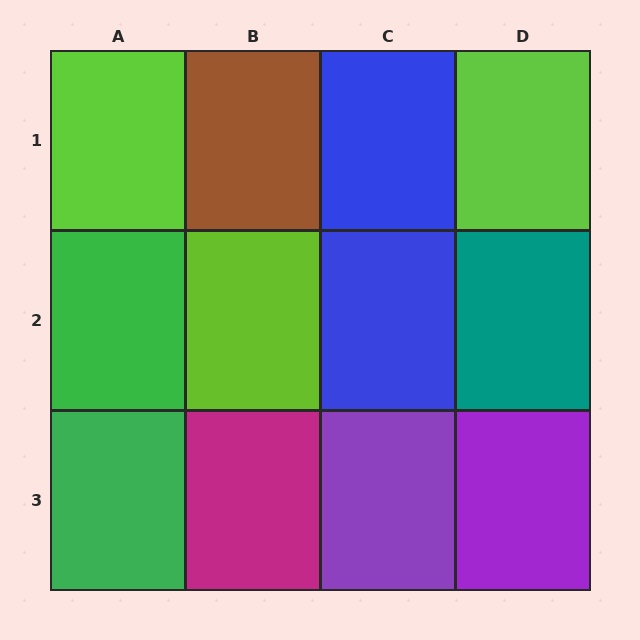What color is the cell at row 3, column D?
Purple.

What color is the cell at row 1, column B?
Brown.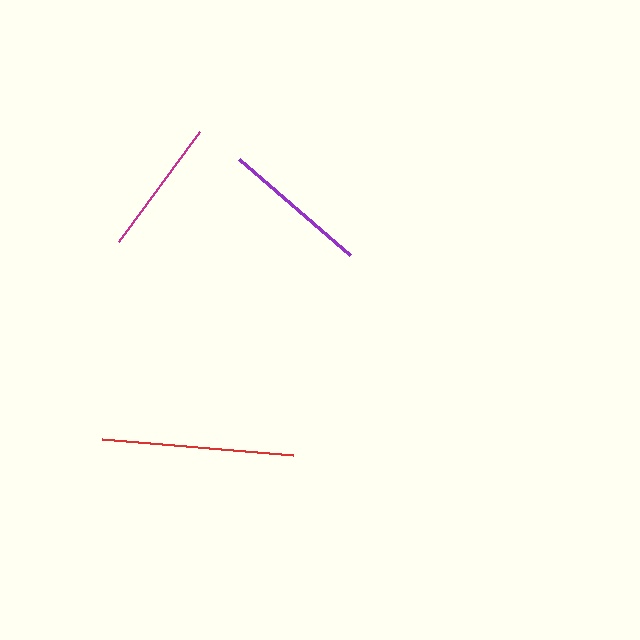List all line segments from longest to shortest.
From longest to shortest: red, purple, magenta.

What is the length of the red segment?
The red segment is approximately 192 pixels long.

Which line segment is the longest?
The red line is the longest at approximately 192 pixels.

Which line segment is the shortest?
The magenta line is the shortest at approximately 137 pixels.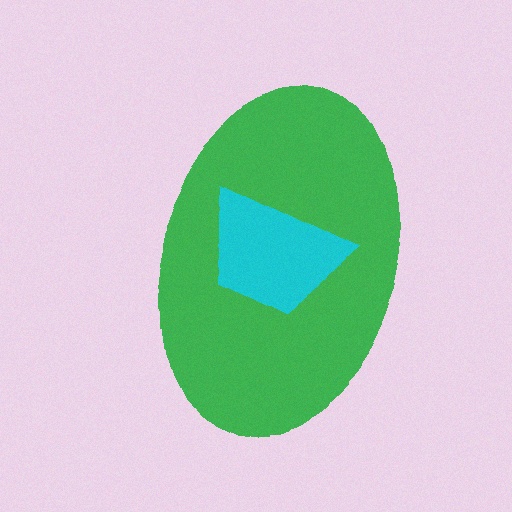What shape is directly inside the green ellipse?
The cyan trapezoid.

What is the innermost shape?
The cyan trapezoid.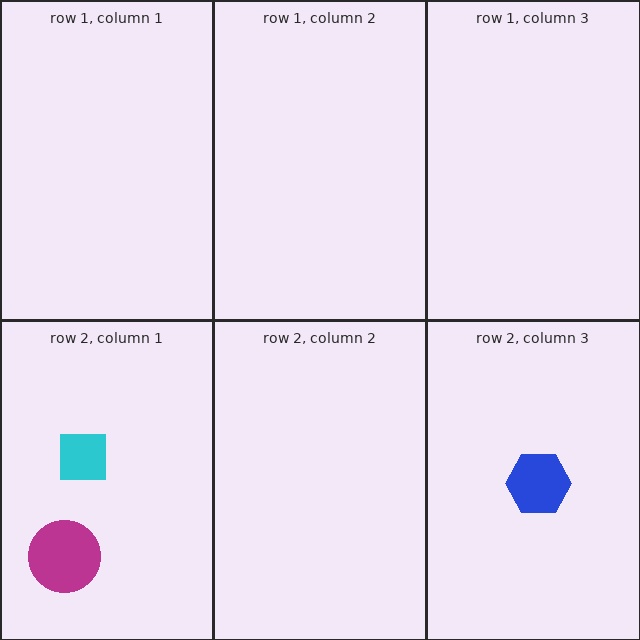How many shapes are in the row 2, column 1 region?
2.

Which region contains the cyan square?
The row 2, column 1 region.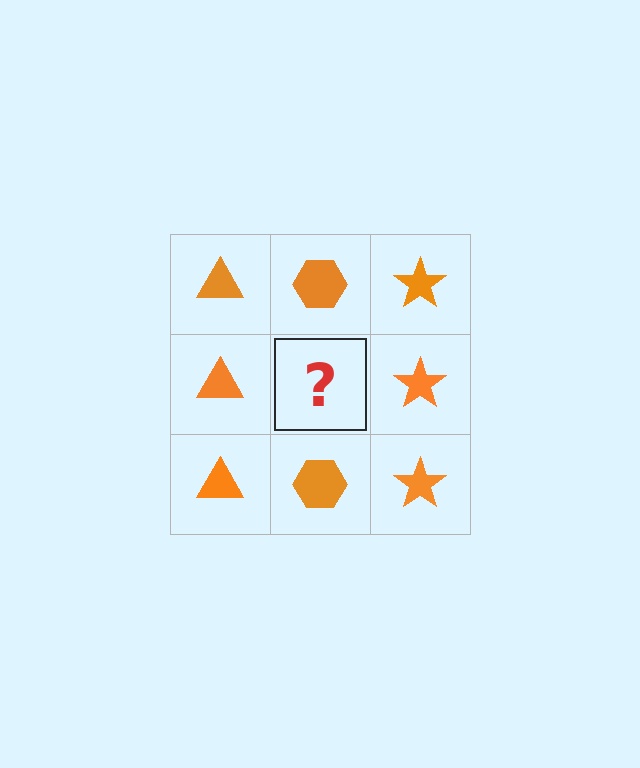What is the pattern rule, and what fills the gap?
The rule is that each column has a consistent shape. The gap should be filled with an orange hexagon.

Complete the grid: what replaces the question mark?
The question mark should be replaced with an orange hexagon.